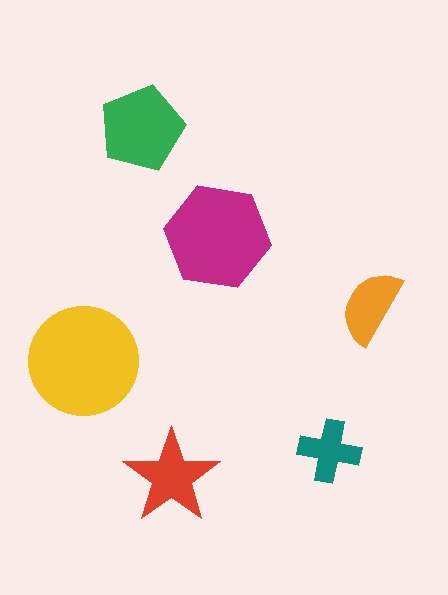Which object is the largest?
The yellow circle.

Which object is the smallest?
The teal cross.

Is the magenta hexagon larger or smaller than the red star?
Larger.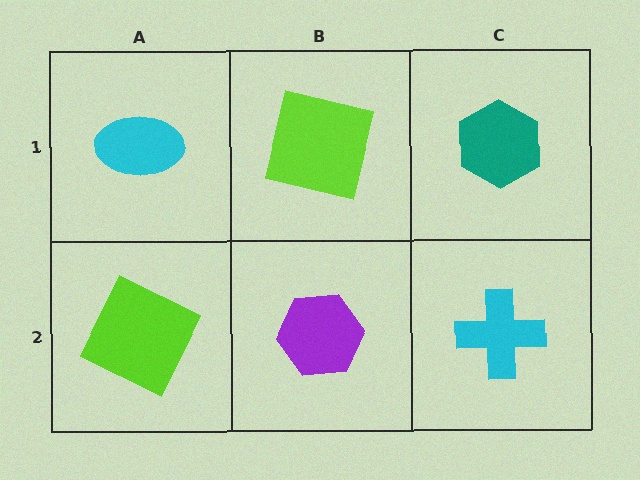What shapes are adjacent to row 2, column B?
A lime square (row 1, column B), a lime square (row 2, column A), a cyan cross (row 2, column C).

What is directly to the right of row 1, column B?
A teal hexagon.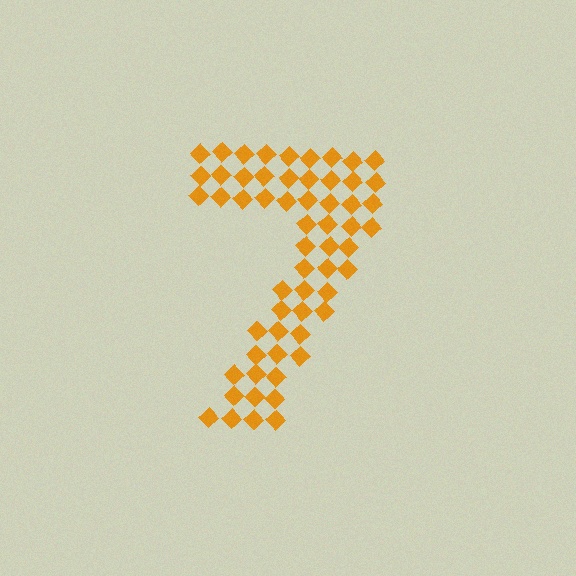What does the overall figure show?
The overall figure shows the digit 7.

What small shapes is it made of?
It is made of small diamonds.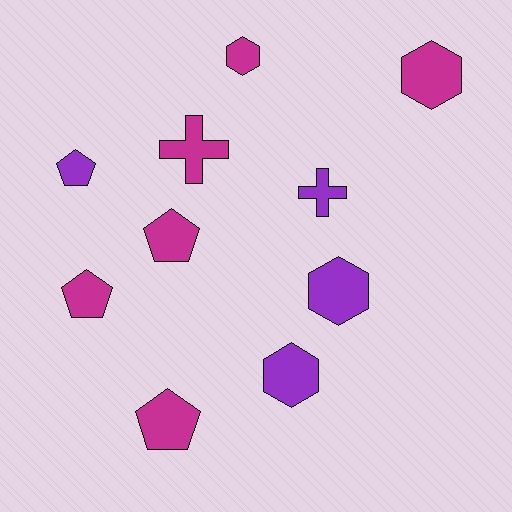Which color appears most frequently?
Magenta, with 6 objects.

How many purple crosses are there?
There is 1 purple cross.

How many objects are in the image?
There are 10 objects.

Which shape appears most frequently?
Pentagon, with 4 objects.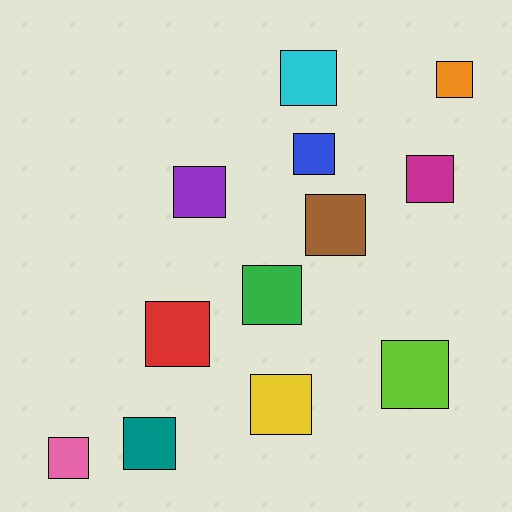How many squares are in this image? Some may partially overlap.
There are 12 squares.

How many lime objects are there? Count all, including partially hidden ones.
There is 1 lime object.